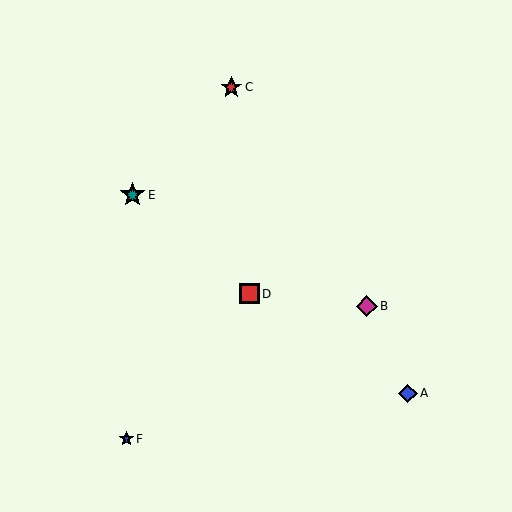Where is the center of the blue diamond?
The center of the blue diamond is at (408, 393).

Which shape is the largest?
The teal star (labeled E) is the largest.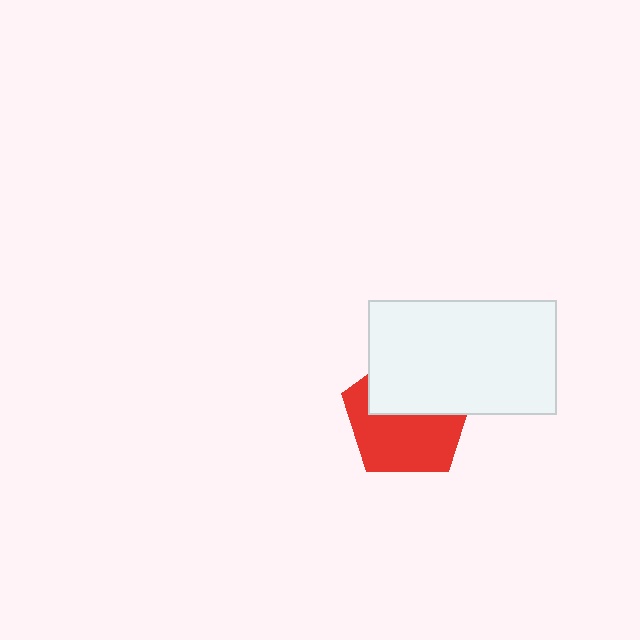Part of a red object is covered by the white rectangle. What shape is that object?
It is a pentagon.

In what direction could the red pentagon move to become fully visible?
The red pentagon could move down. That would shift it out from behind the white rectangle entirely.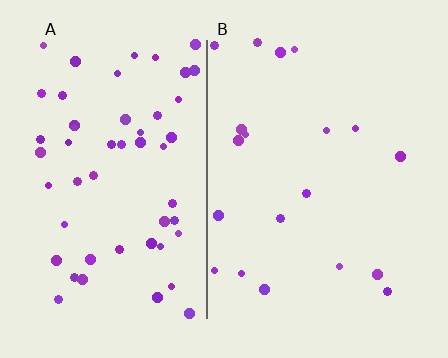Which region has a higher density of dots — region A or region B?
A (the left).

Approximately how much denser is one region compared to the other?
Approximately 2.8× — region A over region B.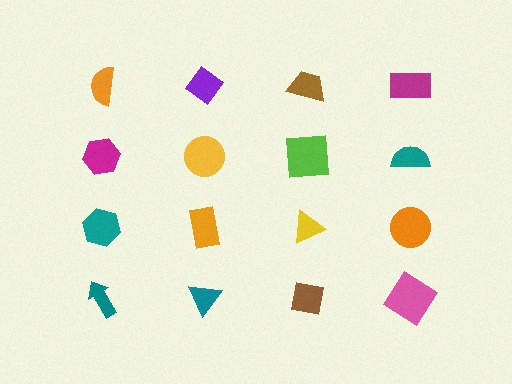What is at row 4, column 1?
A teal arrow.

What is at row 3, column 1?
A teal hexagon.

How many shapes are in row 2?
4 shapes.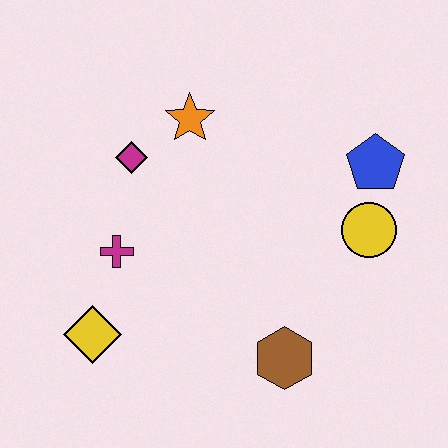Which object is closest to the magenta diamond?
The orange star is closest to the magenta diamond.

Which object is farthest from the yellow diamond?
The blue pentagon is farthest from the yellow diamond.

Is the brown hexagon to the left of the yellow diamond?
No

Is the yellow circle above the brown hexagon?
Yes